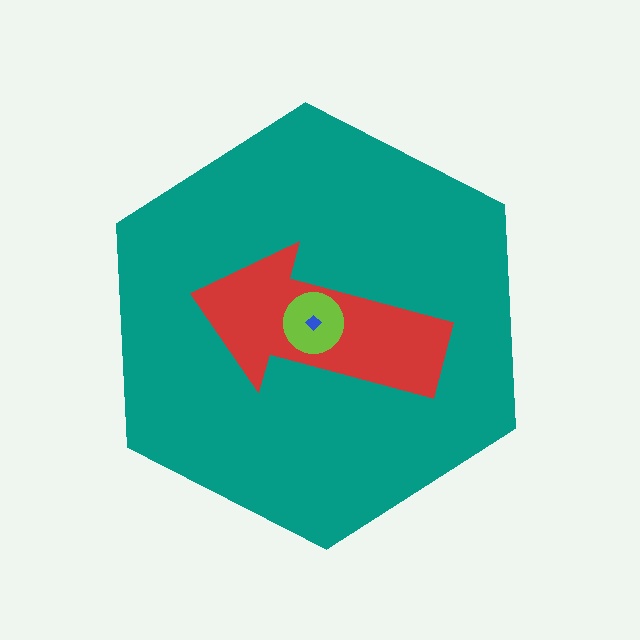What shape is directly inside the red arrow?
The lime circle.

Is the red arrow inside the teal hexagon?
Yes.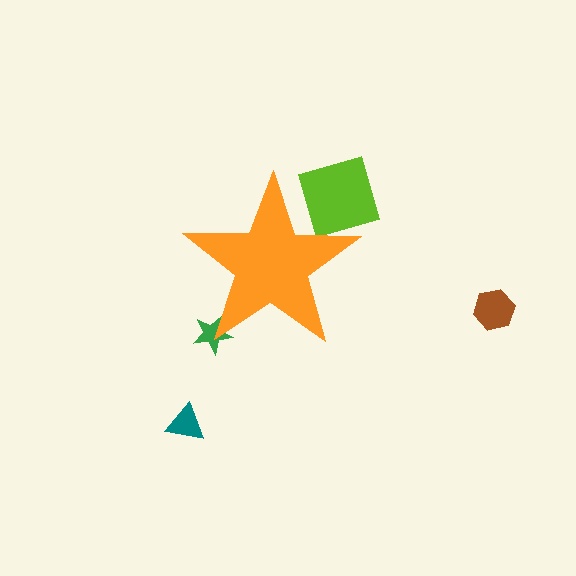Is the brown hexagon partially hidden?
No, the brown hexagon is fully visible.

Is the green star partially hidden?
Yes, the green star is partially hidden behind the orange star.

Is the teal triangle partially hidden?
No, the teal triangle is fully visible.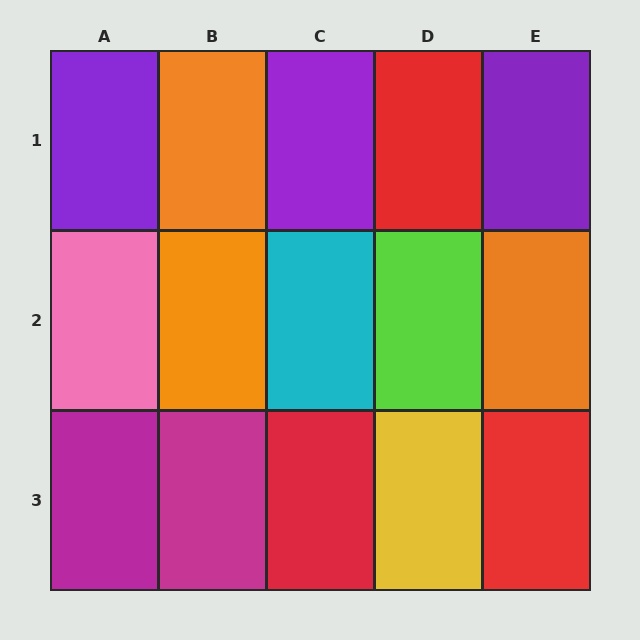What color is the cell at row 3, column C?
Red.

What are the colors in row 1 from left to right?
Purple, orange, purple, red, purple.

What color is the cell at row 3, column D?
Yellow.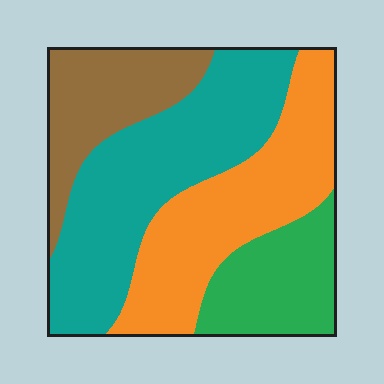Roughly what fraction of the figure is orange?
Orange covers 30% of the figure.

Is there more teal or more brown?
Teal.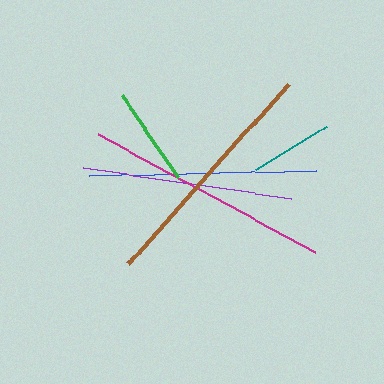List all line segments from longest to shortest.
From longest to shortest: magenta, brown, blue, purple, green, teal.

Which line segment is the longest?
The magenta line is the longest at approximately 246 pixels.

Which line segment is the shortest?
The teal line is the shortest at approximately 82 pixels.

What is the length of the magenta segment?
The magenta segment is approximately 246 pixels long.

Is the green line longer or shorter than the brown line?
The brown line is longer than the green line.